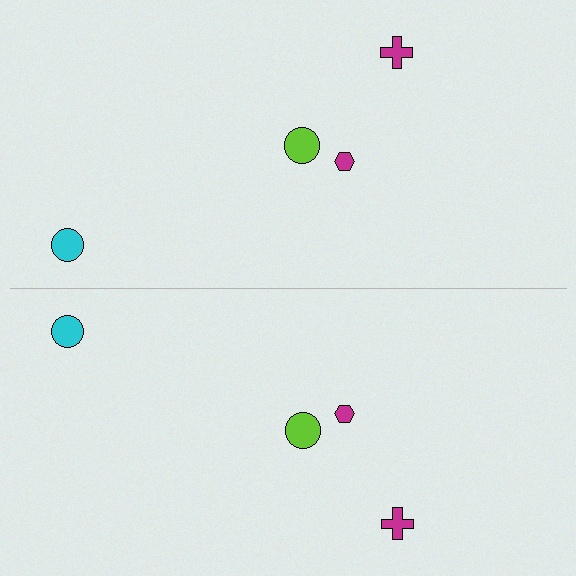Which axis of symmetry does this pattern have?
The pattern has a horizontal axis of symmetry running through the center of the image.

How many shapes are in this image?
There are 8 shapes in this image.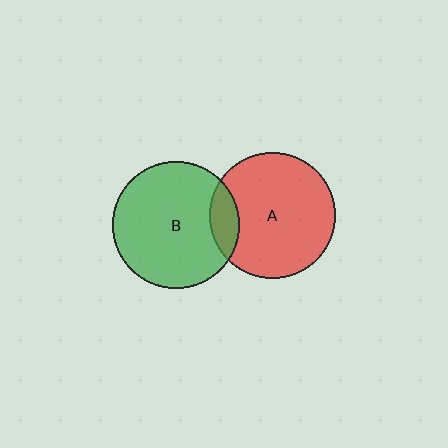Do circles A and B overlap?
Yes.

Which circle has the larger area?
Circle B (green).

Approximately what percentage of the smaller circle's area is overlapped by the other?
Approximately 15%.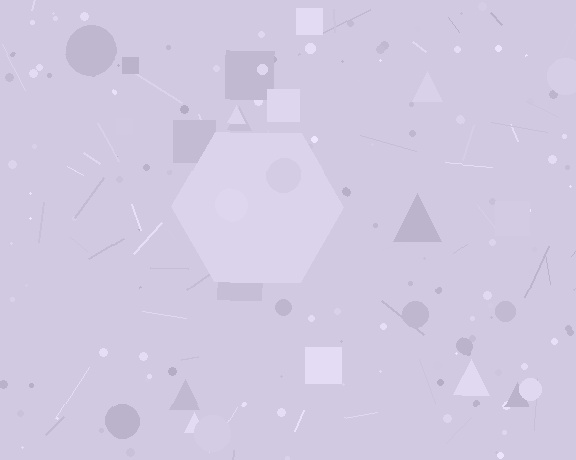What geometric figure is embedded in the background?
A hexagon is embedded in the background.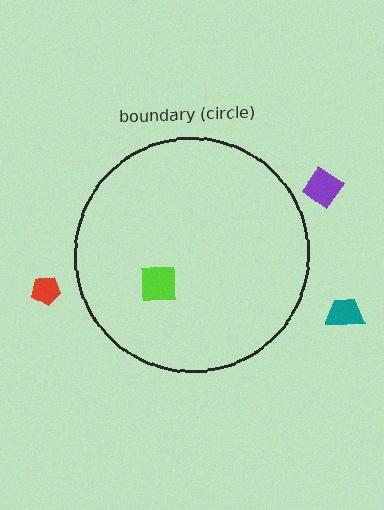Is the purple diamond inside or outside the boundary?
Outside.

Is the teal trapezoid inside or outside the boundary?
Outside.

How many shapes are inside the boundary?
1 inside, 3 outside.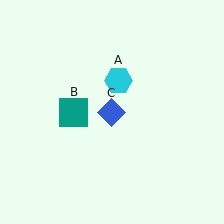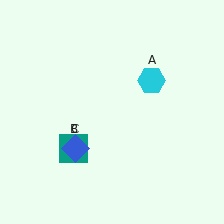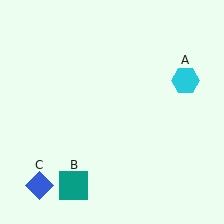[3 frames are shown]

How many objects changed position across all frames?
3 objects changed position: cyan hexagon (object A), teal square (object B), blue diamond (object C).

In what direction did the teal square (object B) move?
The teal square (object B) moved down.